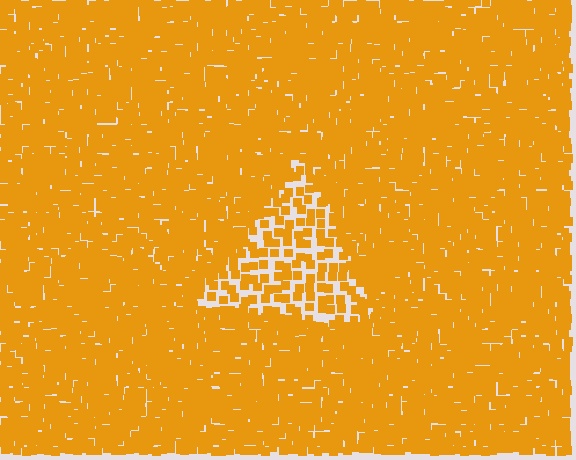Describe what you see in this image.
The image contains small orange elements arranged at two different densities. A triangle-shaped region is visible where the elements are less densely packed than the surrounding area.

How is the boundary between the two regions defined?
The boundary is defined by a change in element density (approximately 2.2x ratio). All elements are the same color, size, and shape.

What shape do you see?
I see a triangle.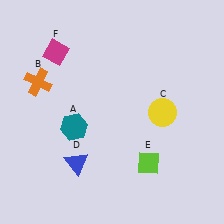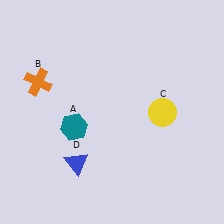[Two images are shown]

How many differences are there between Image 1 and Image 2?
There are 2 differences between the two images.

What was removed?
The lime diamond (E), the magenta diamond (F) were removed in Image 2.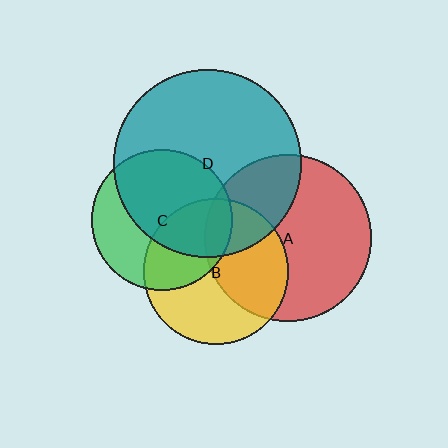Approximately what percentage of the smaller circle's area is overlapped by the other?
Approximately 10%.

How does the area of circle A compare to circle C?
Approximately 1.4 times.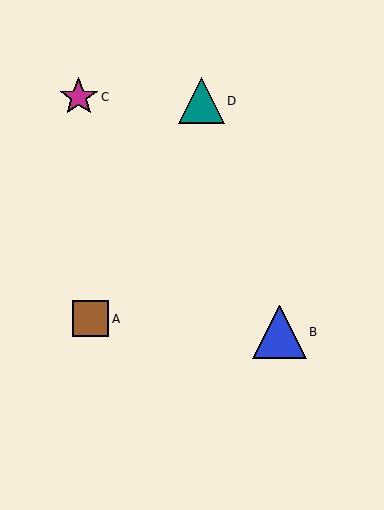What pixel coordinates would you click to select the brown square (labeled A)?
Click at (91, 319) to select the brown square A.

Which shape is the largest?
The blue triangle (labeled B) is the largest.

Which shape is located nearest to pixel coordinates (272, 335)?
The blue triangle (labeled B) at (280, 332) is nearest to that location.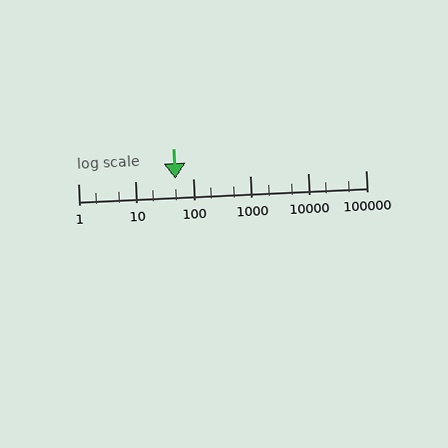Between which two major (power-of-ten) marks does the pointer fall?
The pointer is between 10 and 100.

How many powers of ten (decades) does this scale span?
The scale spans 5 decades, from 1 to 100000.